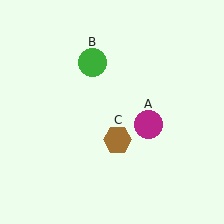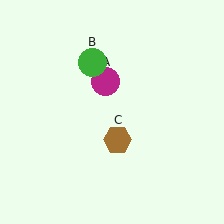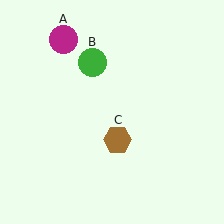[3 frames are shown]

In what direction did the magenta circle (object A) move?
The magenta circle (object A) moved up and to the left.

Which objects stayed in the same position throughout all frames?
Green circle (object B) and brown hexagon (object C) remained stationary.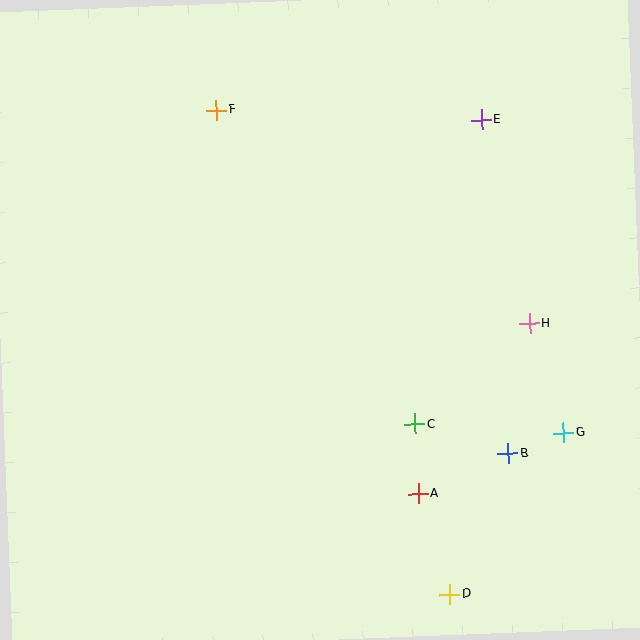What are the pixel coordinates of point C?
Point C is at (415, 424).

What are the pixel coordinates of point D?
Point D is at (450, 594).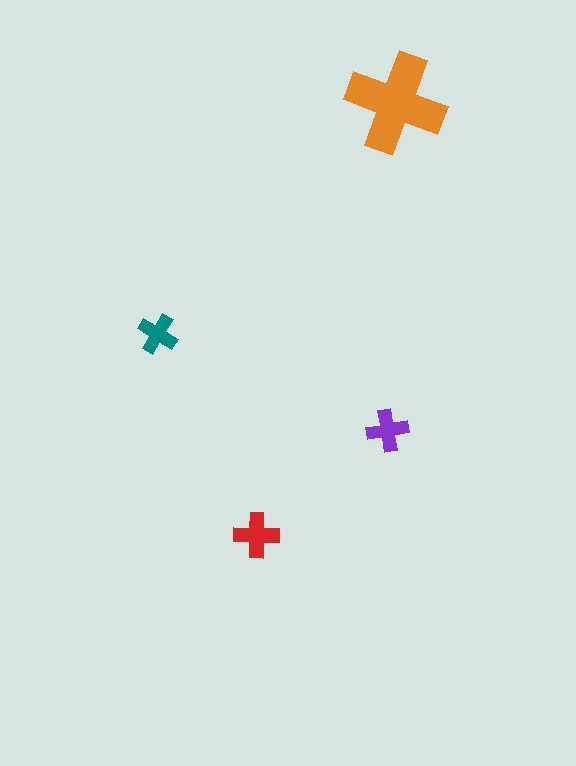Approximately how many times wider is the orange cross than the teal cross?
About 2.5 times wider.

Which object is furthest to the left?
The teal cross is leftmost.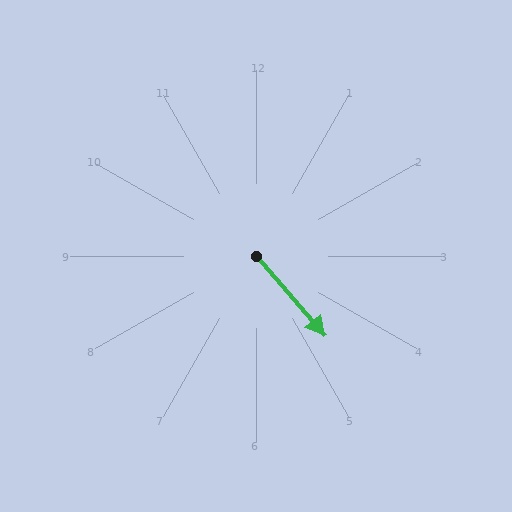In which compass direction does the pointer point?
Southeast.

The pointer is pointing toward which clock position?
Roughly 5 o'clock.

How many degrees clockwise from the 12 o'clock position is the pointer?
Approximately 139 degrees.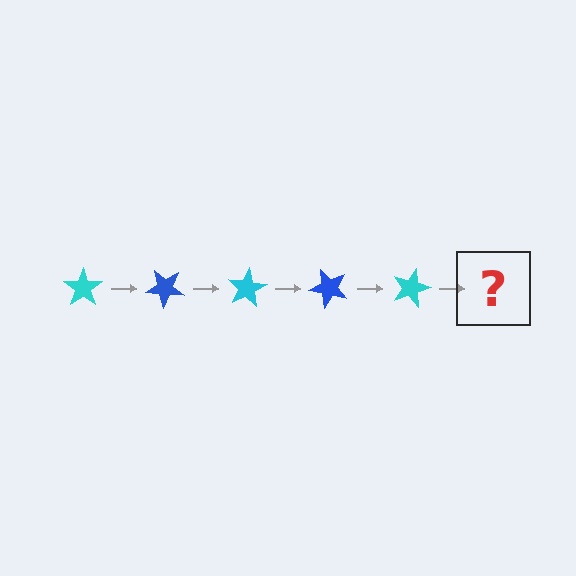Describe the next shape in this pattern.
It should be a blue star, rotated 200 degrees from the start.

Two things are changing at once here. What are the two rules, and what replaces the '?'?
The two rules are that it rotates 40 degrees each step and the color cycles through cyan and blue. The '?' should be a blue star, rotated 200 degrees from the start.